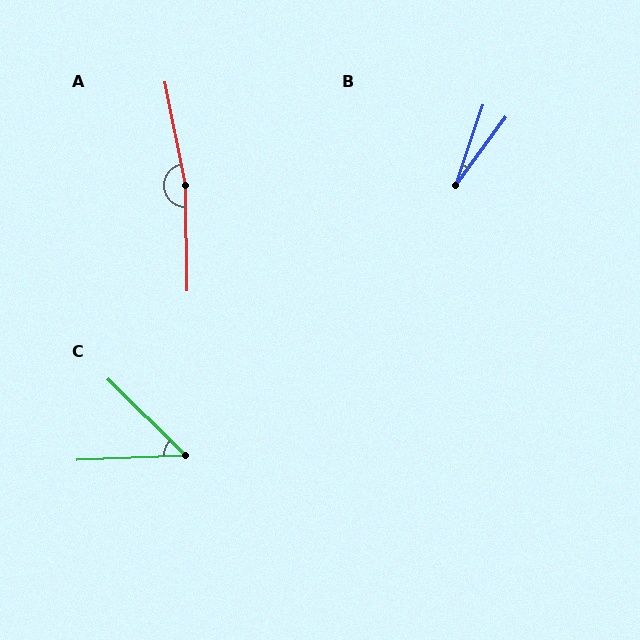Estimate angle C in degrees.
Approximately 47 degrees.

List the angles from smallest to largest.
B (18°), C (47°), A (170°).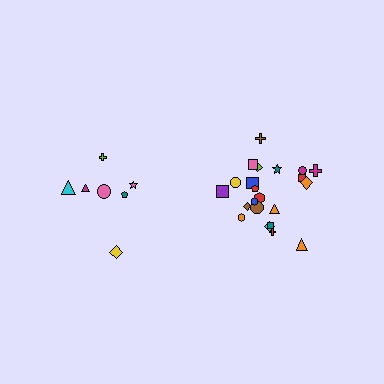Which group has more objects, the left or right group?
The right group.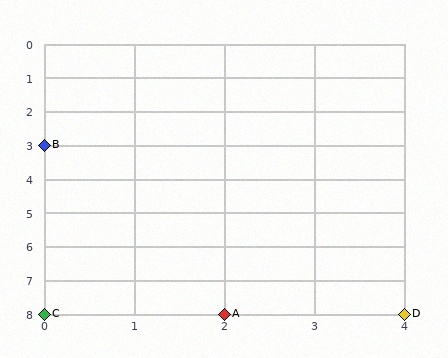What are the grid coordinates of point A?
Point A is at grid coordinates (2, 8).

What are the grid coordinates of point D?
Point D is at grid coordinates (4, 8).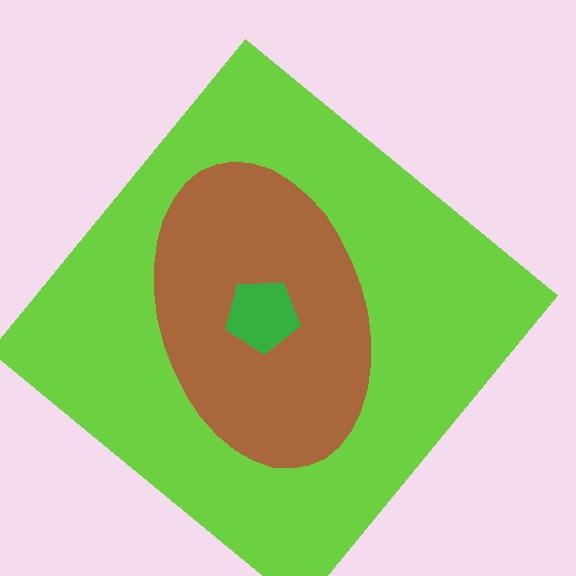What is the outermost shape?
The lime diamond.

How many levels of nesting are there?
3.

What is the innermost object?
The green pentagon.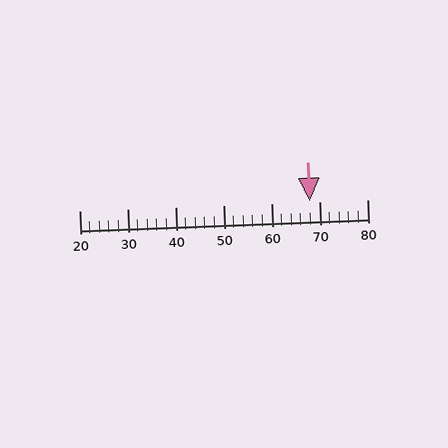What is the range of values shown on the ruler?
The ruler shows values from 20 to 80.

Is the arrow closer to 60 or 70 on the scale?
The arrow is closer to 70.